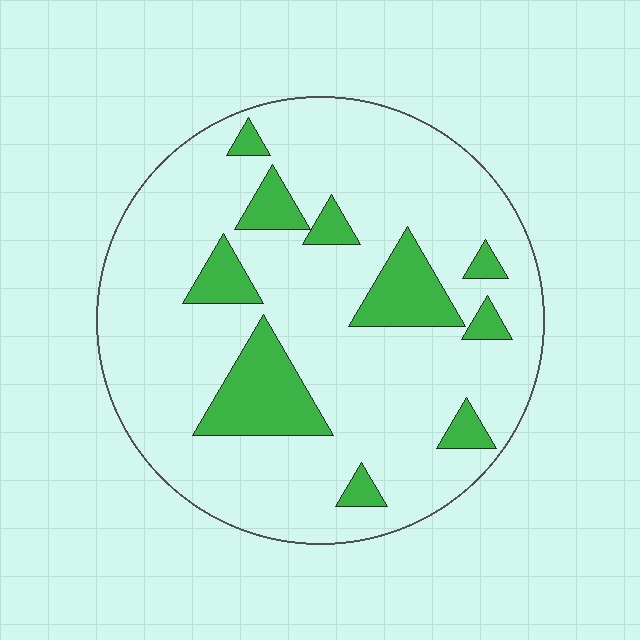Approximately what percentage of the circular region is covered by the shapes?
Approximately 15%.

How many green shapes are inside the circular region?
10.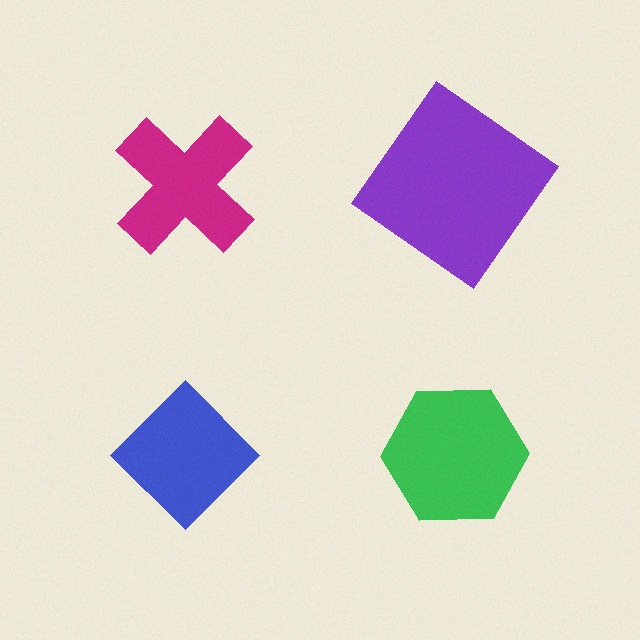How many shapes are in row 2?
2 shapes.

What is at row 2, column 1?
A blue diamond.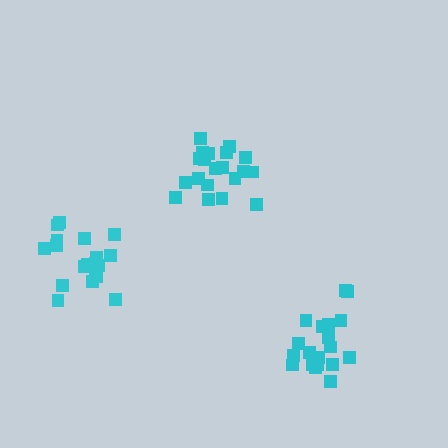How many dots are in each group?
Group 1: 20 dots, Group 2: 19 dots, Group 3: 19 dots (58 total).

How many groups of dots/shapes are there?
There are 3 groups.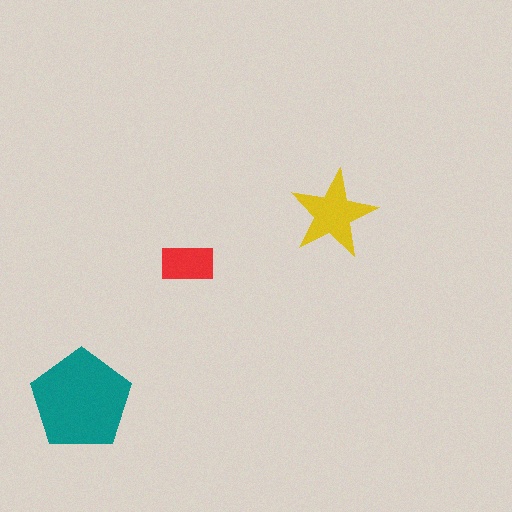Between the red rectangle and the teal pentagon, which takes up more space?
The teal pentagon.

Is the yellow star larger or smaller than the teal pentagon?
Smaller.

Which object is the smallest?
The red rectangle.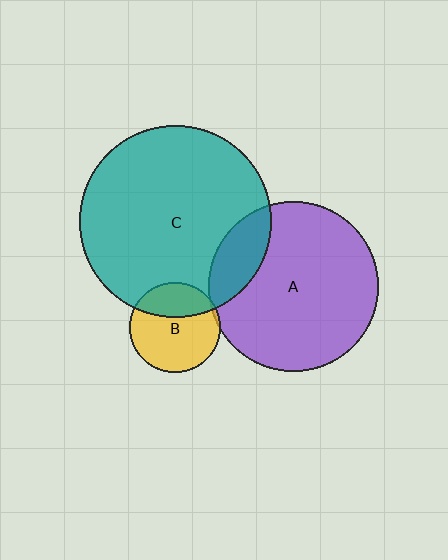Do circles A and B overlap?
Yes.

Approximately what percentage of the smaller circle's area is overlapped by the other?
Approximately 5%.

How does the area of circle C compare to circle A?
Approximately 1.3 times.